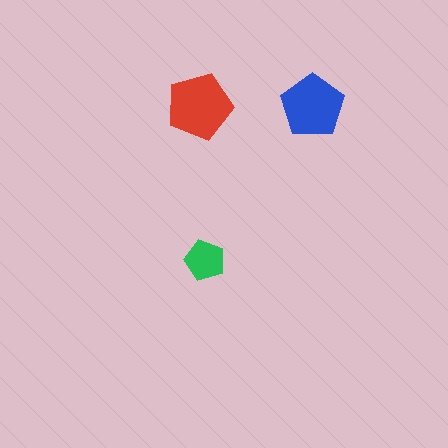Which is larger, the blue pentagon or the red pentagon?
The red one.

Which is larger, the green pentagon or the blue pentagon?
The blue one.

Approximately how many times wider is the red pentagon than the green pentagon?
About 1.5 times wider.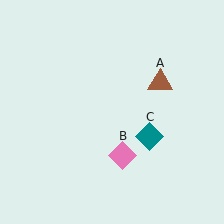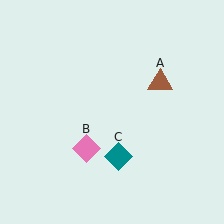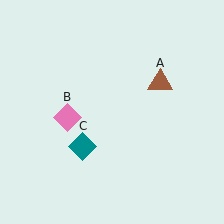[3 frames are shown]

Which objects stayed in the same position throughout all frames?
Brown triangle (object A) remained stationary.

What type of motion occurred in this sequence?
The pink diamond (object B), teal diamond (object C) rotated clockwise around the center of the scene.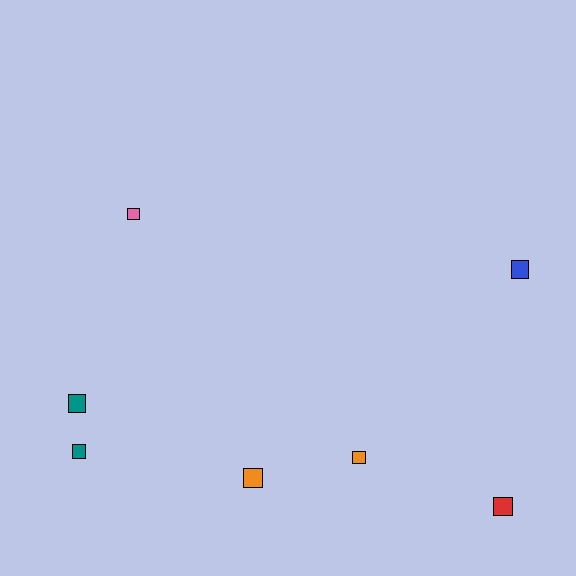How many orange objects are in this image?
There are 2 orange objects.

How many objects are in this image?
There are 7 objects.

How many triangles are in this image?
There are no triangles.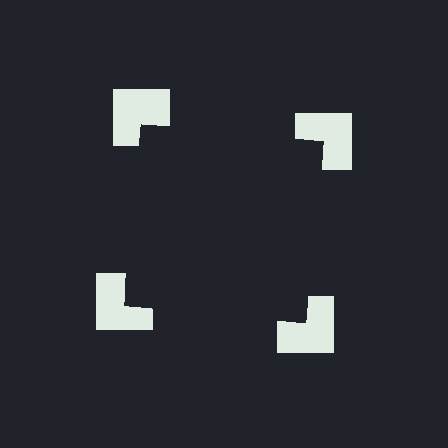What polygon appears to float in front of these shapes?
An illusory square — its edges are inferred from the aligned wedge cuts in the notched squares, not physically drawn.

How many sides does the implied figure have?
4 sides.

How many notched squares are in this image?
There are 4 — one at each vertex of the illusory square.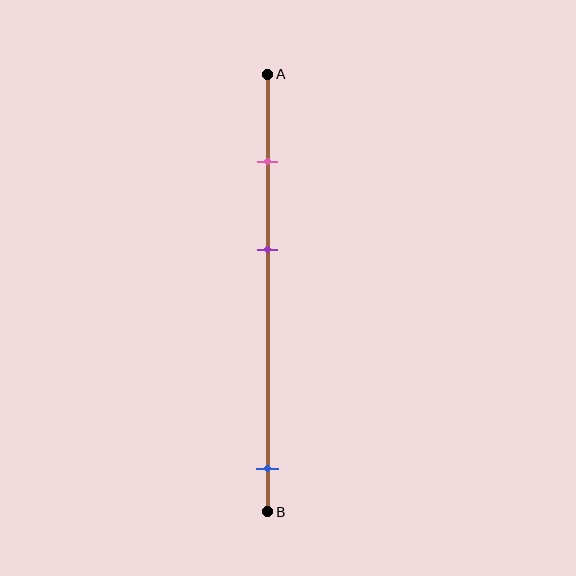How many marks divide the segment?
There are 3 marks dividing the segment.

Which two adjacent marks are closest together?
The pink and purple marks are the closest adjacent pair.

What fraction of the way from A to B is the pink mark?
The pink mark is approximately 20% (0.2) of the way from A to B.